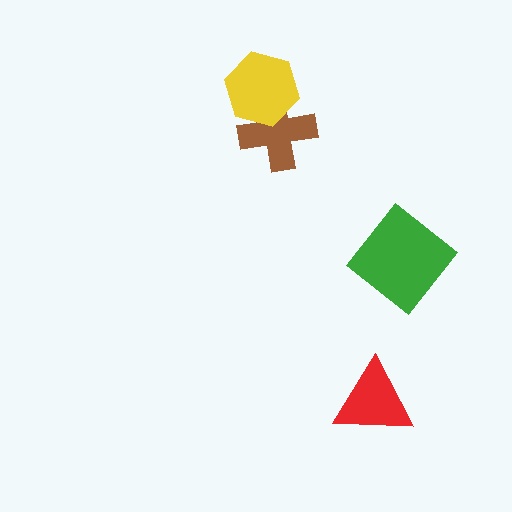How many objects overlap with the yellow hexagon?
1 object overlaps with the yellow hexagon.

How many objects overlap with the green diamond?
0 objects overlap with the green diamond.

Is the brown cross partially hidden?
Yes, it is partially covered by another shape.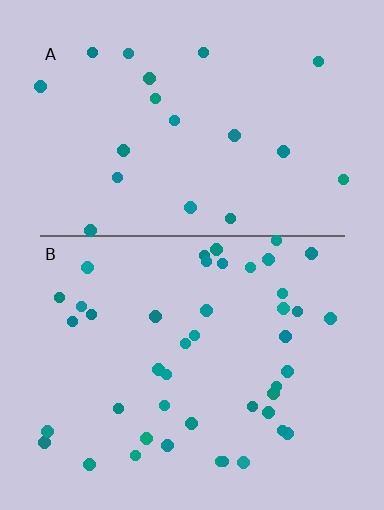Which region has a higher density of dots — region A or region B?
B (the bottom).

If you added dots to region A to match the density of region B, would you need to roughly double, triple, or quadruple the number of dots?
Approximately double.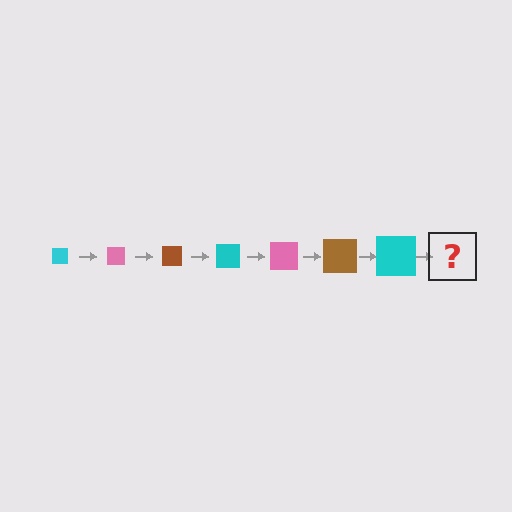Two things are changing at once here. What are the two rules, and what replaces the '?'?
The two rules are that the square grows larger each step and the color cycles through cyan, pink, and brown. The '?' should be a pink square, larger than the previous one.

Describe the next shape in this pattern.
It should be a pink square, larger than the previous one.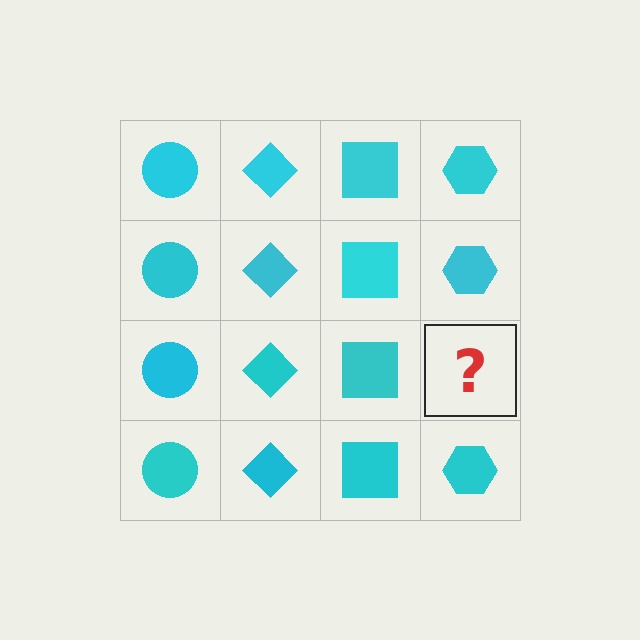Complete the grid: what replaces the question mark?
The question mark should be replaced with a cyan hexagon.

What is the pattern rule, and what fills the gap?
The rule is that each column has a consistent shape. The gap should be filled with a cyan hexagon.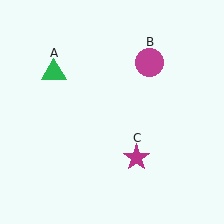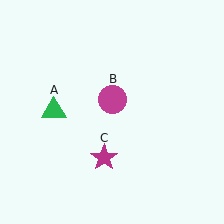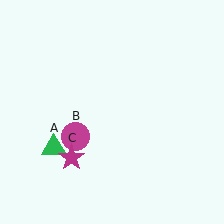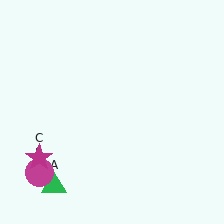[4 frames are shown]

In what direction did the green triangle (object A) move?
The green triangle (object A) moved down.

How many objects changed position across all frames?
3 objects changed position: green triangle (object A), magenta circle (object B), magenta star (object C).